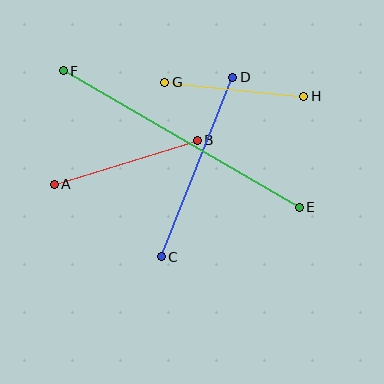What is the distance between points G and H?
The distance is approximately 140 pixels.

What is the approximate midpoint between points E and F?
The midpoint is at approximately (181, 139) pixels.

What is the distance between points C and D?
The distance is approximately 193 pixels.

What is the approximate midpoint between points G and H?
The midpoint is at approximately (234, 89) pixels.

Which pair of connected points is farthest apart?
Points E and F are farthest apart.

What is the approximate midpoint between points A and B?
The midpoint is at approximately (126, 162) pixels.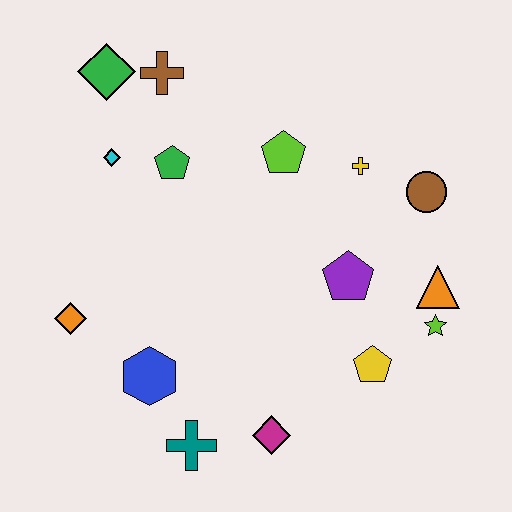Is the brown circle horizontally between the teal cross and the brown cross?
No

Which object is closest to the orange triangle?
The lime star is closest to the orange triangle.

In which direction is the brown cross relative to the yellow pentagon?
The brown cross is above the yellow pentagon.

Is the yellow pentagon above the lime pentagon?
No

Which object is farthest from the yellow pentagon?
The green diamond is farthest from the yellow pentagon.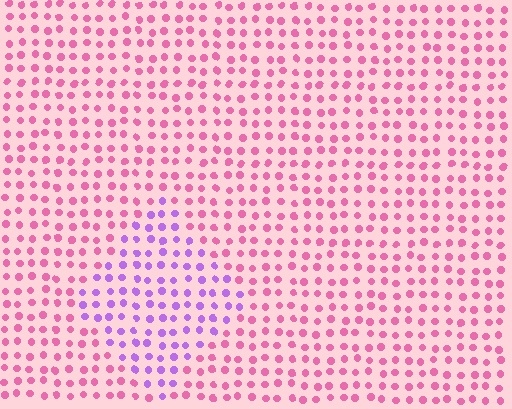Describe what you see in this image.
The image is filled with small pink elements in a uniform arrangement. A diamond-shaped region is visible where the elements are tinted to a slightly different hue, forming a subtle color boundary.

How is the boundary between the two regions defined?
The boundary is defined purely by a slight shift in hue (about 50 degrees). Spacing, size, and orientation are identical on both sides.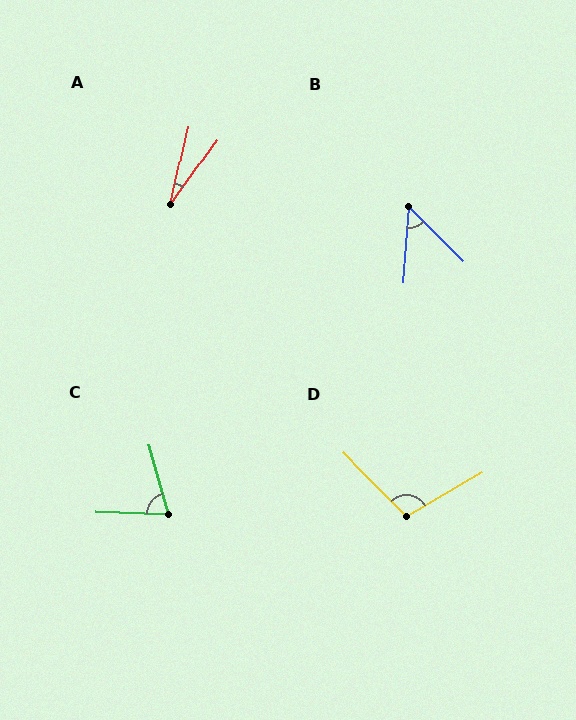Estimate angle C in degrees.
Approximately 72 degrees.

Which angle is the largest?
D, at approximately 105 degrees.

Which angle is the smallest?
A, at approximately 23 degrees.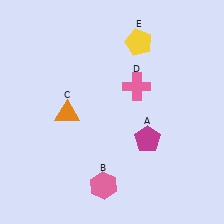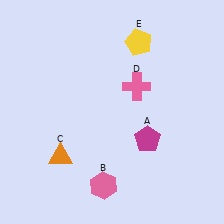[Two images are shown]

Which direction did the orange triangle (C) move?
The orange triangle (C) moved down.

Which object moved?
The orange triangle (C) moved down.